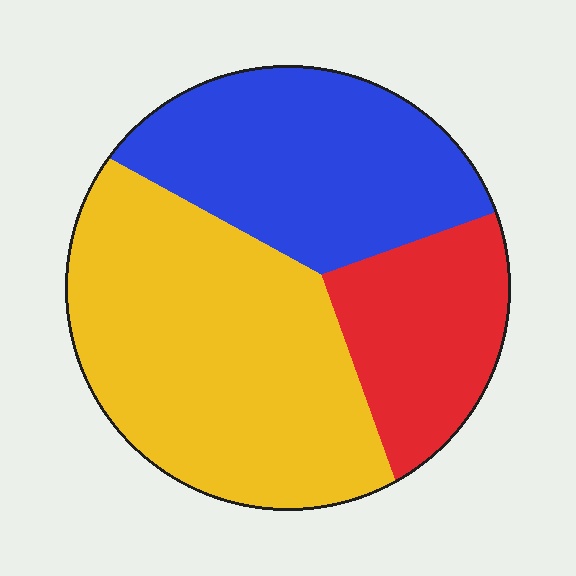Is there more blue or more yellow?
Yellow.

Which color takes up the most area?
Yellow, at roughly 50%.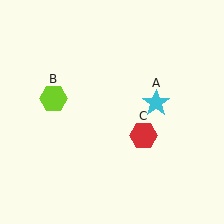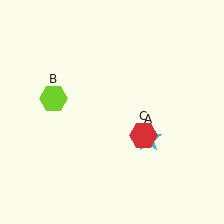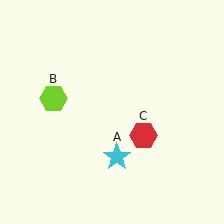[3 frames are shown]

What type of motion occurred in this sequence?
The cyan star (object A) rotated clockwise around the center of the scene.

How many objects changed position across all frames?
1 object changed position: cyan star (object A).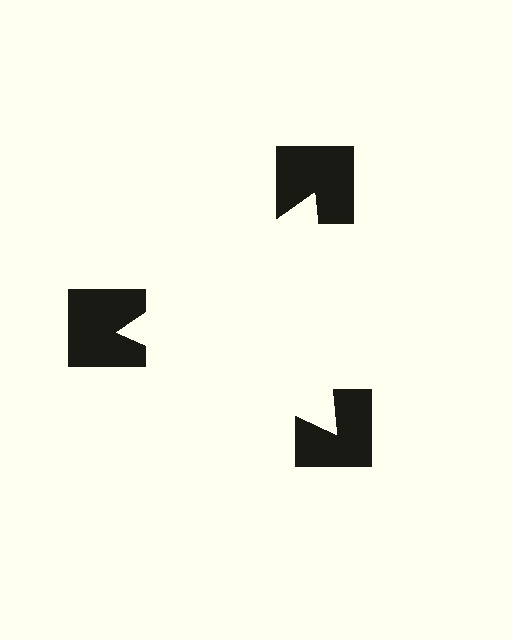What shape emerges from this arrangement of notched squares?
An illusory triangle — its edges are inferred from the aligned wedge cuts in the notched squares, not physically drawn.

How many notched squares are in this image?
There are 3 — one at each vertex of the illusory triangle.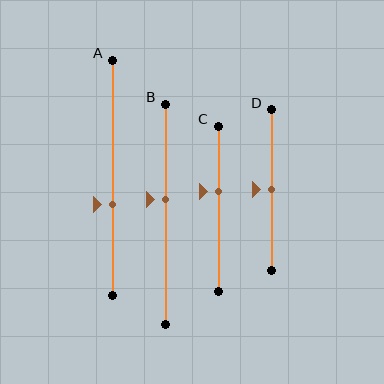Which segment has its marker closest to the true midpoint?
Segment D has its marker closest to the true midpoint.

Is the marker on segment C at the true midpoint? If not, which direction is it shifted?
No, the marker on segment C is shifted upward by about 11% of the segment length.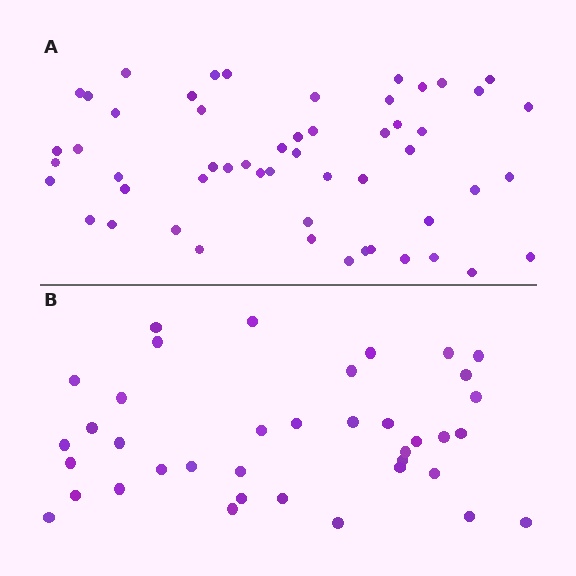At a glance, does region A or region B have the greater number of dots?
Region A (the top region) has more dots.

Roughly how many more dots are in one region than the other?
Region A has approximately 15 more dots than region B.